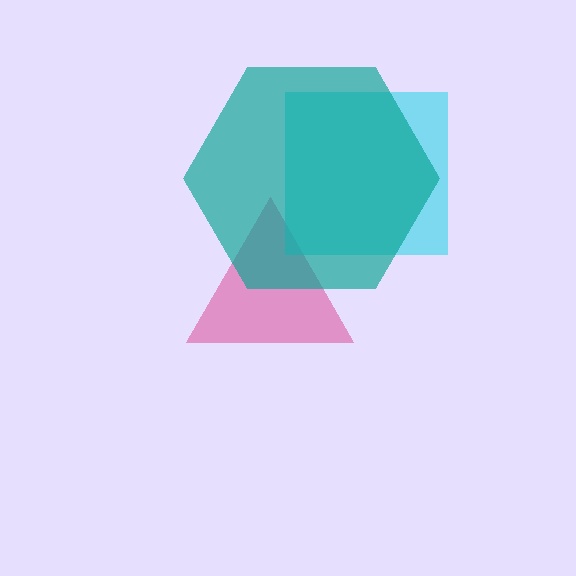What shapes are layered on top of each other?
The layered shapes are: a pink triangle, a cyan square, a teal hexagon.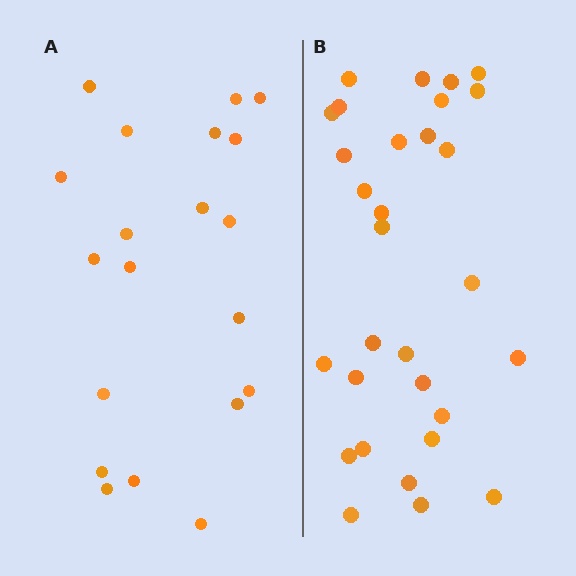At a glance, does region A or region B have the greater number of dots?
Region B (the right region) has more dots.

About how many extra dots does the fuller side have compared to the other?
Region B has roughly 10 or so more dots than region A.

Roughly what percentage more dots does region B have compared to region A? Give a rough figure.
About 50% more.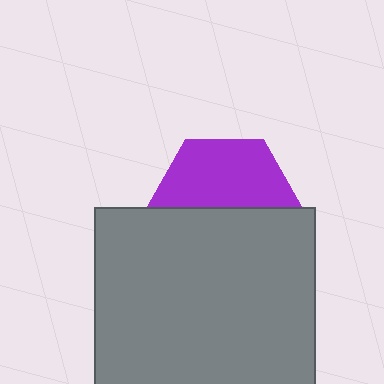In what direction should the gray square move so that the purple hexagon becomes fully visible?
The gray square should move down. That is the shortest direction to clear the overlap and leave the purple hexagon fully visible.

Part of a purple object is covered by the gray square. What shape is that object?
It is a hexagon.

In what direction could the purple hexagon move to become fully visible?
The purple hexagon could move up. That would shift it out from behind the gray square entirely.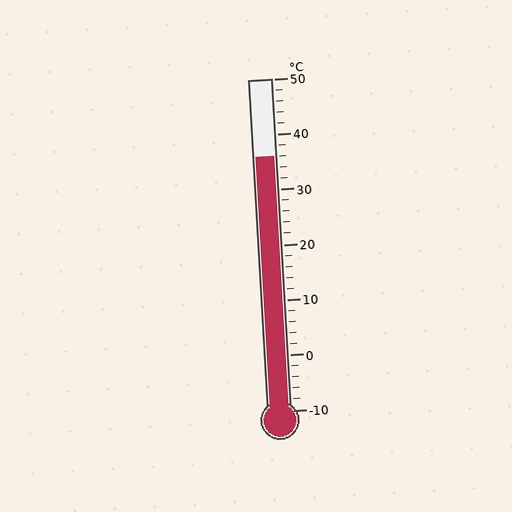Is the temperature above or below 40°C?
The temperature is below 40°C.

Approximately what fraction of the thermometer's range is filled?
The thermometer is filled to approximately 75% of its range.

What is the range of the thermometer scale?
The thermometer scale ranges from -10°C to 50°C.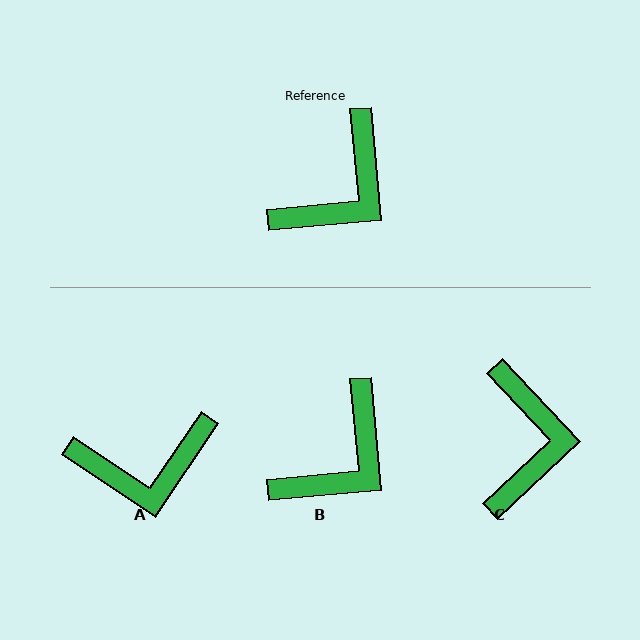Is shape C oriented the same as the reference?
No, it is off by about 38 degrees.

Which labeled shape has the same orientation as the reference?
B.